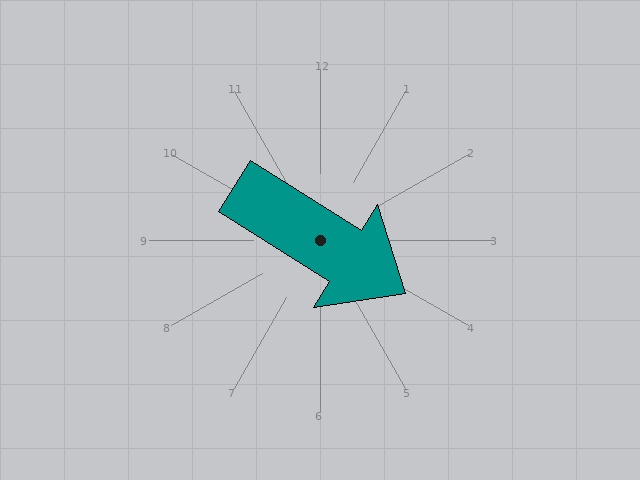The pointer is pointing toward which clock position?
Roughly 4 o'clock.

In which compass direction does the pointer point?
Southeast.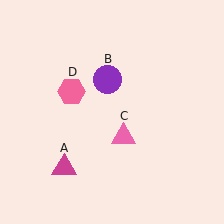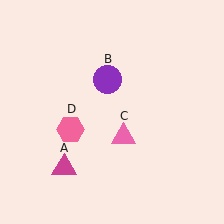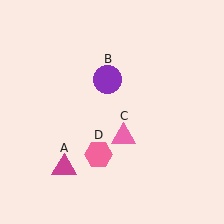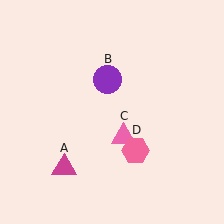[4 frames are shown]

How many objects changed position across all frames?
1 object changed position: pink hexagon (object D).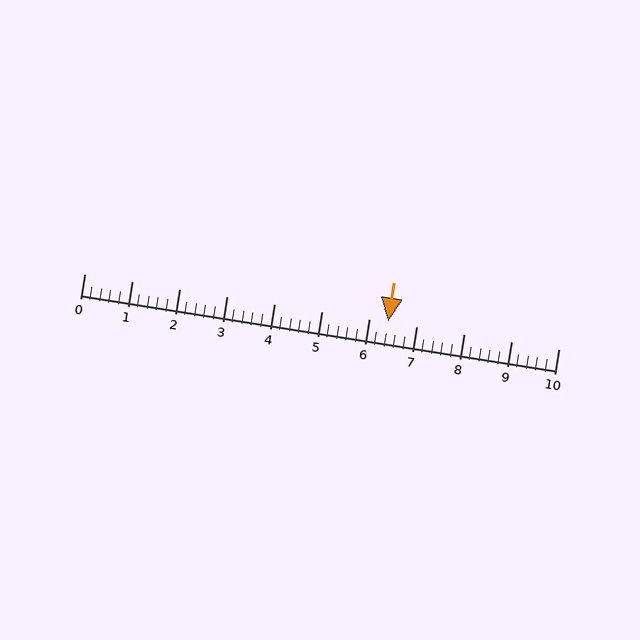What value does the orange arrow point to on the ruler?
The orange arrow points to approximately 6.4.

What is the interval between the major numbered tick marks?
The major tick marks are spaced 1 units apart.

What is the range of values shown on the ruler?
The ruler shows values from 0 to 10.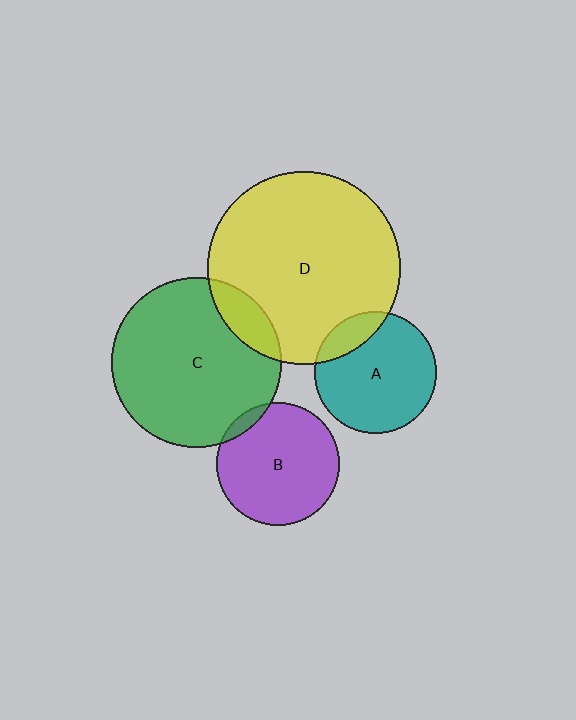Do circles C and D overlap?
Yes.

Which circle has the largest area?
Circle D (yellow).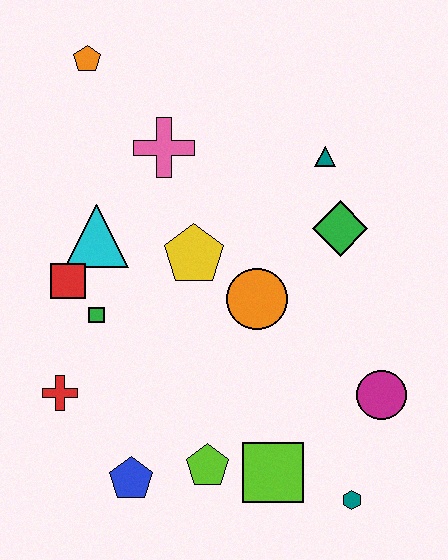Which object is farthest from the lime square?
The orange pentagon is farthest from the lime square.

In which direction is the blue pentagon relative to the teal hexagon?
The blue pentagon is to the left of the teal hexagon.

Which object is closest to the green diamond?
The teal triangle is closest to the green diamond.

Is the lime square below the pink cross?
Yes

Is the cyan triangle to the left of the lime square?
Yes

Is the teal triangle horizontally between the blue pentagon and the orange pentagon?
No